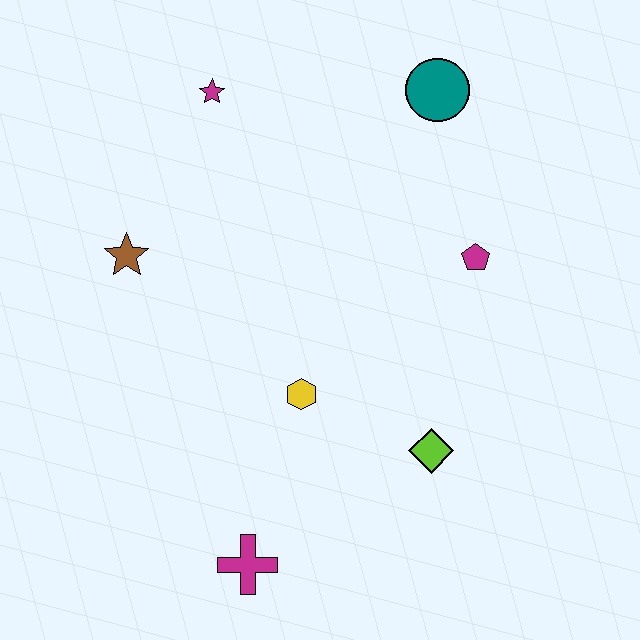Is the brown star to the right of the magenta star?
No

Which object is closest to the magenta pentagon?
The teal circle is closest to the magenta pentagon.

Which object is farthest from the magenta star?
The magenta cross is farthest from the magenta star.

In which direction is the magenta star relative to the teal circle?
The magenta star is to the left of the teal circle.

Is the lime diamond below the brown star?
Yes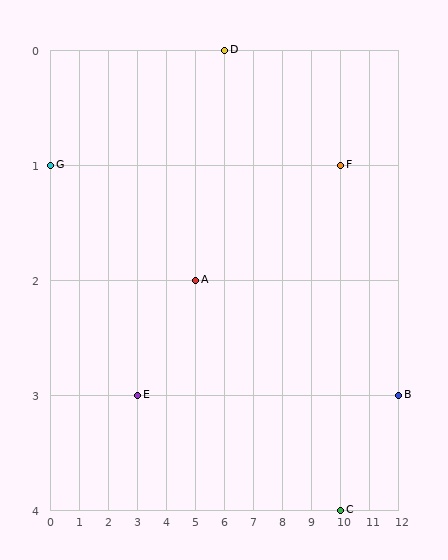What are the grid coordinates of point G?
Point G is at grid coordinates (0, 1).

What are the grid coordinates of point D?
Point D is at grid coordinates (6, 0).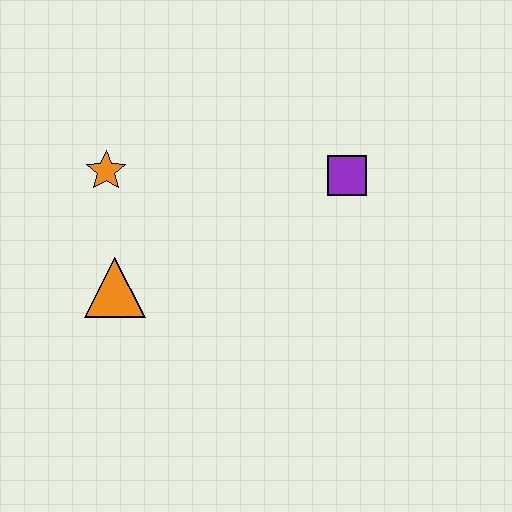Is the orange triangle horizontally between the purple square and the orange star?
Yes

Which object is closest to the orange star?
The orange triangle is closest to the orange star.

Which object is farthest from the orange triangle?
The purple square is farthest from the orange triangle.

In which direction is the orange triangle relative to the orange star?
The orange triangle is below the orange star.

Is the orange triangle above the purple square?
No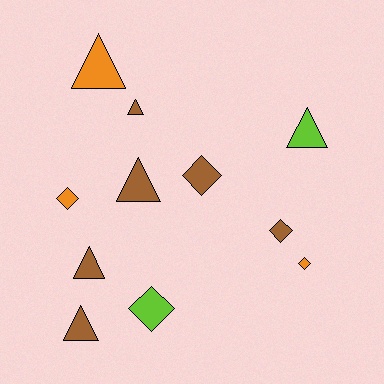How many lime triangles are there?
There is 1 lime triangle.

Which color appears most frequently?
Brown, with 6 objects.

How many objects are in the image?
There are 11 objects.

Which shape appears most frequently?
Triangle, with 6 objects.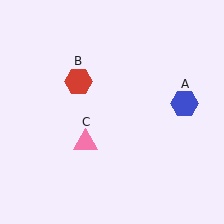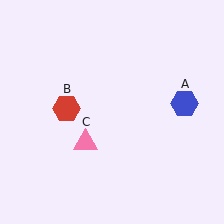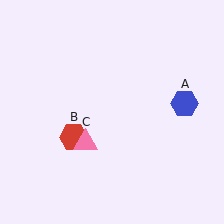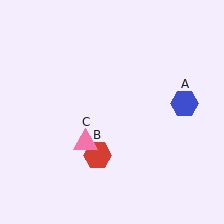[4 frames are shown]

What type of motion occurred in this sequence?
The red hexagon (object B) rotated counterclockwise around the center of the scene.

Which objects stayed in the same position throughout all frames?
Blue hexagon (object A) and pink triangle (object C) remained stationary.